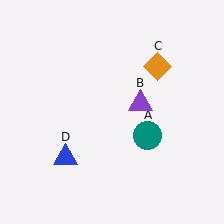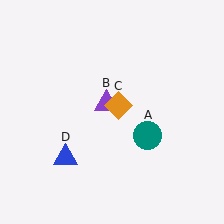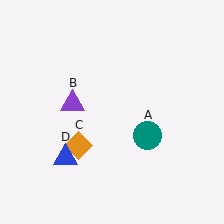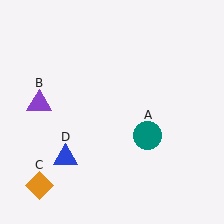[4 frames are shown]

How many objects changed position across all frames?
2 objects changed position: purple triangle (object B), orange diamond (object C).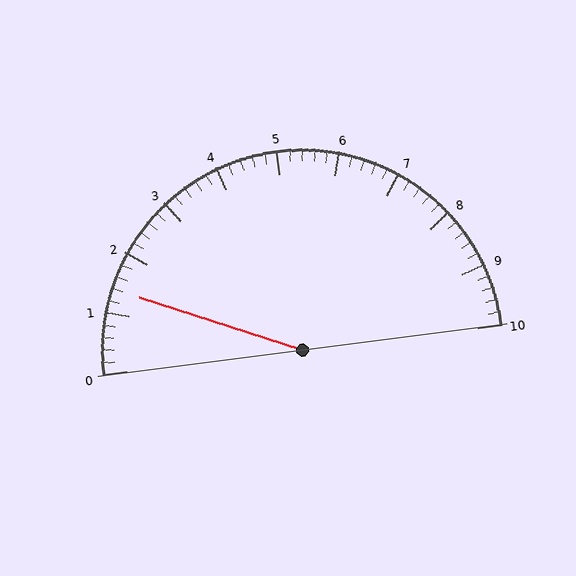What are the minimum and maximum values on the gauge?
The gauge ranges from 0 to 10.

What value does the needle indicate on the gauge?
The needle indicates approximately 1.4.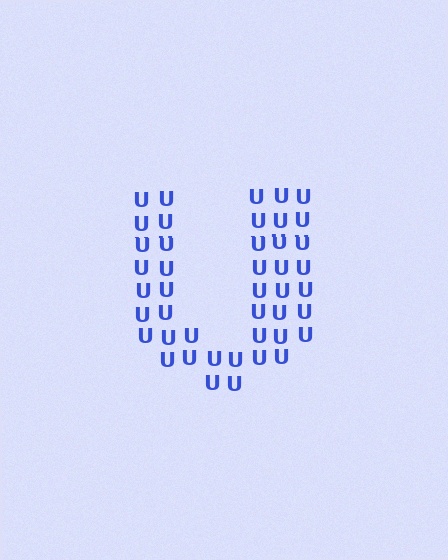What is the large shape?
The large shape is the letter U.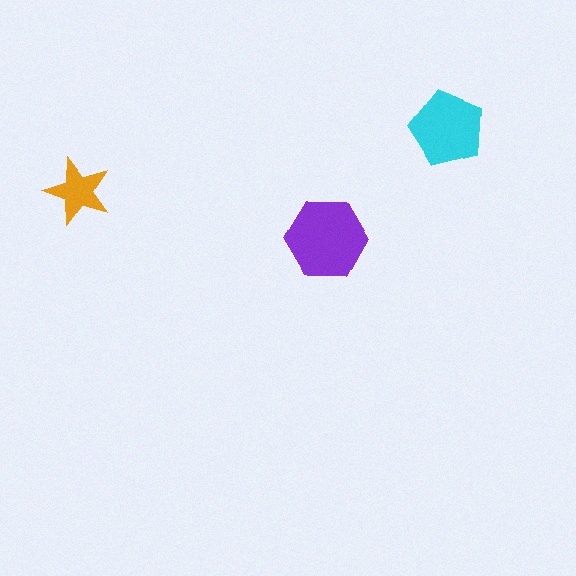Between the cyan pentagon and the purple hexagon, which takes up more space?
The purple hexagon.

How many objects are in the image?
There are 3 objects in the image.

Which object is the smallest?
The orange star.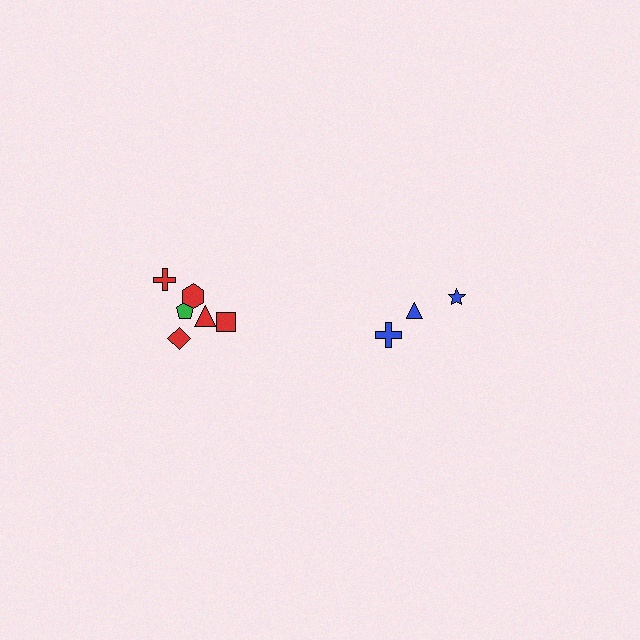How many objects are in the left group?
There are 6 objects.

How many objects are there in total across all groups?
There are 9 objects.